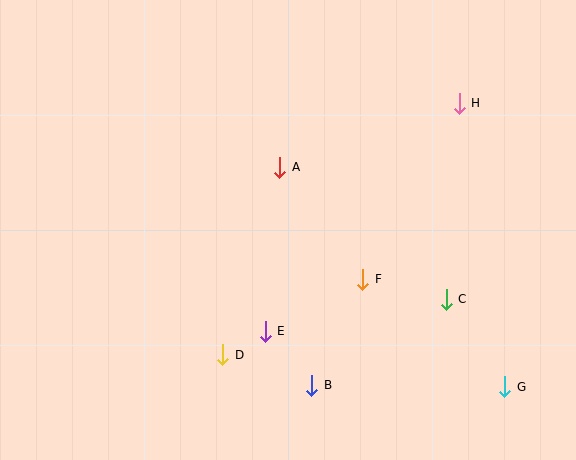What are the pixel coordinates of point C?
Point C is at (446, 299).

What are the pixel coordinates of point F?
Point F is at (363, 279).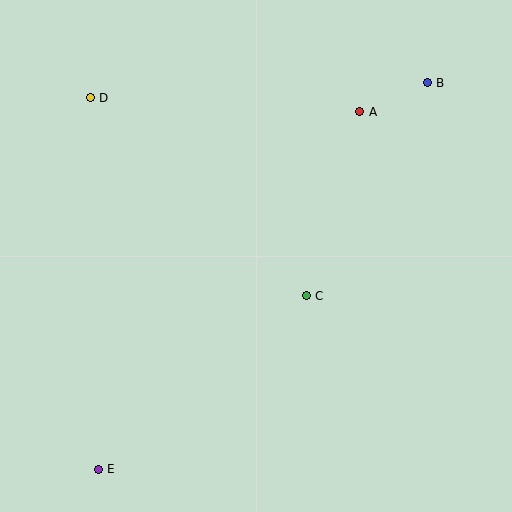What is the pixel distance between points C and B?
The distance between C and B is 245 pixels.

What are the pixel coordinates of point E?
Point E is at (98, 469).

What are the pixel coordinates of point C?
Point C is at (306, 296).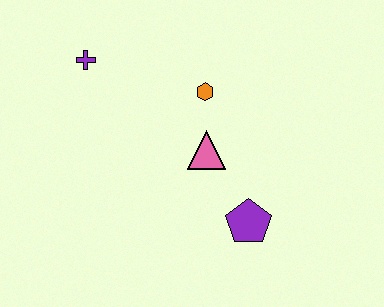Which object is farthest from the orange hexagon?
The purple pentagon is farthest from the orange hexagon.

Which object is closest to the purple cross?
The orange hexagon is closest to the purple cross.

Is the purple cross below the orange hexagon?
No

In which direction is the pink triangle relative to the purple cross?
The pink triangle is to the right of the purple cross.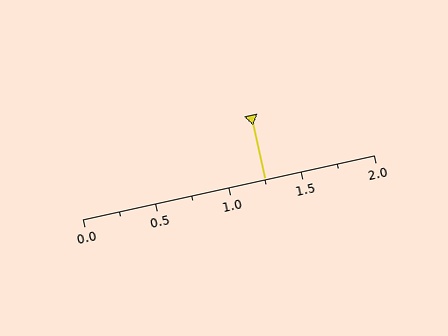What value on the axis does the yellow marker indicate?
The marker indicates approximately 1.25.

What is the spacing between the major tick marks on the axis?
The major ticks are spaced 0.5 apart.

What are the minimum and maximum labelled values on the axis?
The axis runs from 0.0 to 2.0.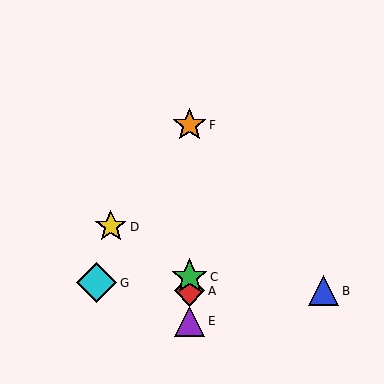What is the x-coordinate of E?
Object E is at x≈190.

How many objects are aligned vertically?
4 objects (A, C, E, F) are aligned vertically.